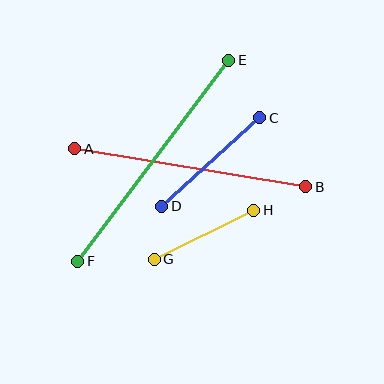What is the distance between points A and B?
The distance is approximately 234 pixels.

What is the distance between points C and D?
The distance is approximately 132 pixels.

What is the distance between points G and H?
The distance is approximately 111 pixels.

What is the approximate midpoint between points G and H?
The midpoint is at approximately (204, 235) pixels.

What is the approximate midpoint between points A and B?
The midpoint is at approximately (190, 168) pixels.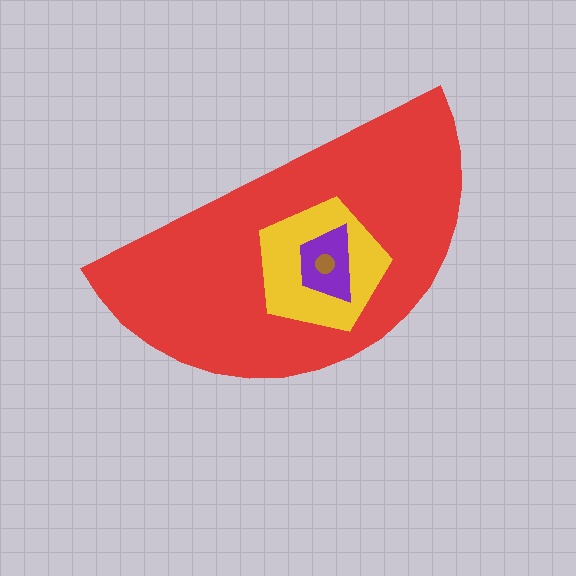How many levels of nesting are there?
4.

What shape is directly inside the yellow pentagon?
The purple trapezoid.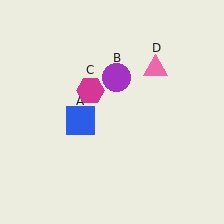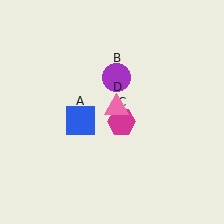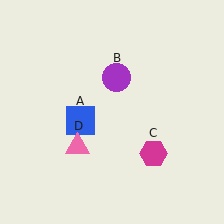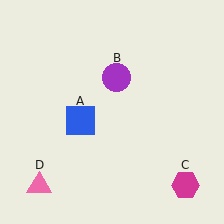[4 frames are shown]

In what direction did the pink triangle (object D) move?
The pink triangle (object D) moved down and to the left.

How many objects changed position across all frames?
2 objects changed position: magenta hexagon (object C), pink triangle (object D).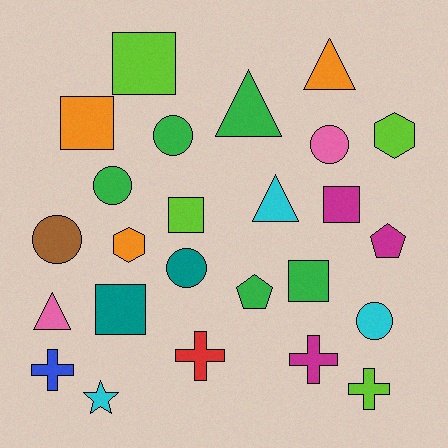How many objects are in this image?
There are 25 objects.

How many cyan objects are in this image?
There are 3 cyan objects.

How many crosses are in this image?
There are 4 crosses.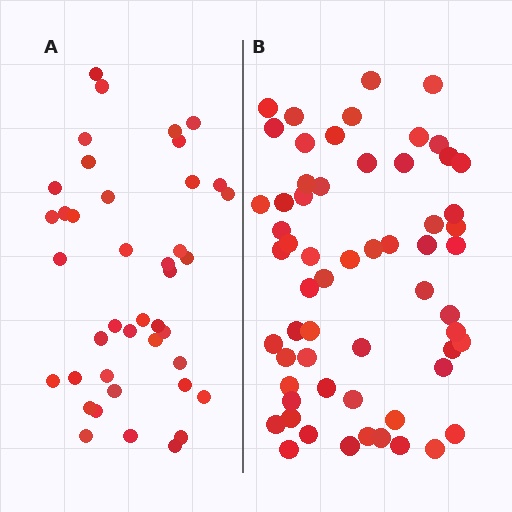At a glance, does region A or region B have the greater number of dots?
Region B (the right region) has more dots.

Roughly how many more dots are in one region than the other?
Region B has approximately 20 more dots than region A.